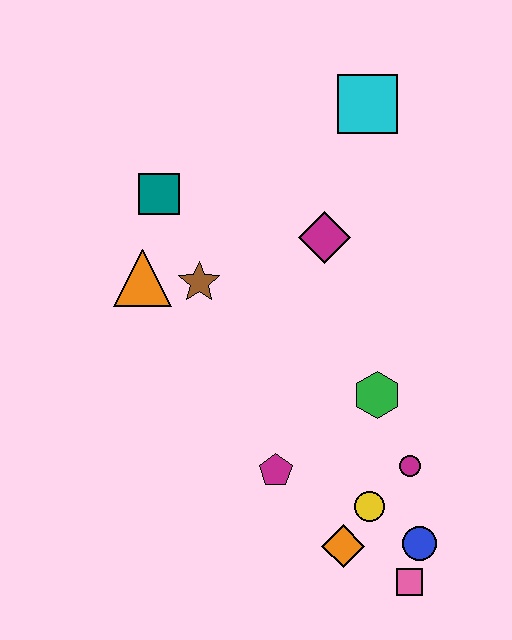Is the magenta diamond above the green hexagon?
Yes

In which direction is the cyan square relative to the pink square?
The cyan square is above the pink square.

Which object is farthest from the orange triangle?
The pink square is farthest from the orange triangle.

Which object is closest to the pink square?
The blue circle is closest to the pink square.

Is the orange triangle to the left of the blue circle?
Yes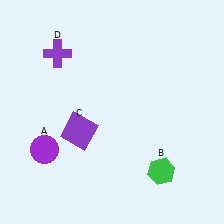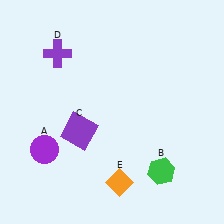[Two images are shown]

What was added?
An orange diamond (E) was added in Image 2.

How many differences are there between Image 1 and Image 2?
There is 1 difference between the two images.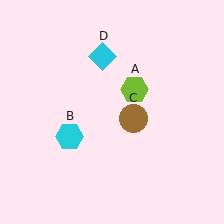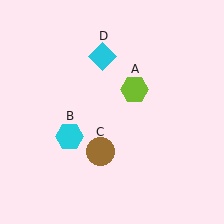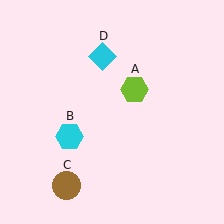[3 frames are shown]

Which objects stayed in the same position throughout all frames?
Lime hexagon (object A) and cyan hexagon (object B) and cyan diamond (object D) remained stationary.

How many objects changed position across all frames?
1 object changed position: brown circle (object C).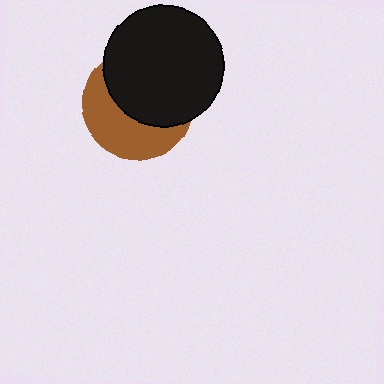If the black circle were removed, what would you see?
You would see the complete brown circle.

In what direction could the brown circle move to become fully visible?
The brown circle could move toward the lower-left. That would shift it out from behind the black circle entirely.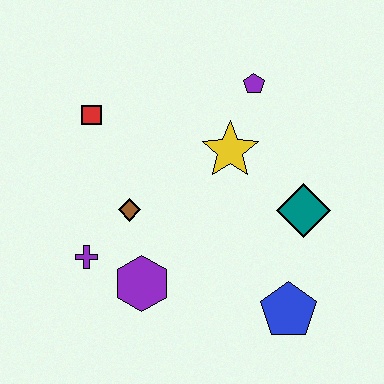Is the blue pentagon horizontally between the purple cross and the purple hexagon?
No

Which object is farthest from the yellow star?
The purple cross is farthest from the yellow star.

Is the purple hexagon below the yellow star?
Yes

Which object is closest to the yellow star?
The purple pentagon is closest to the yellow star.